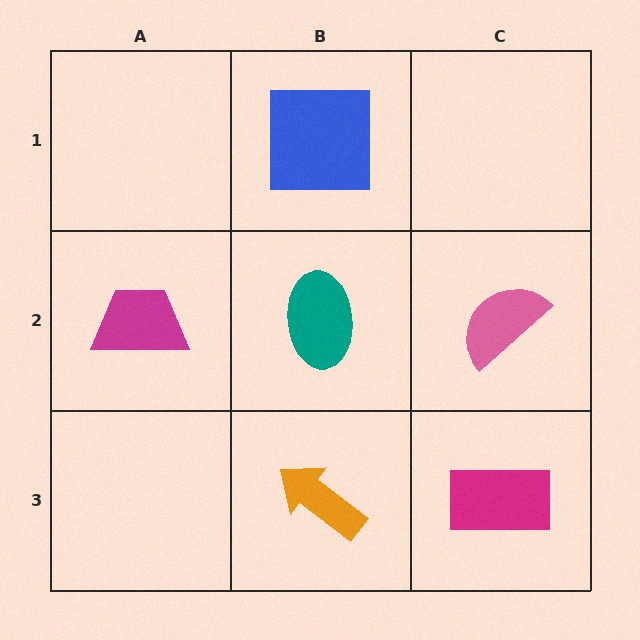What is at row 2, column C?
A pink semicircle.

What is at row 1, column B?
A blue square.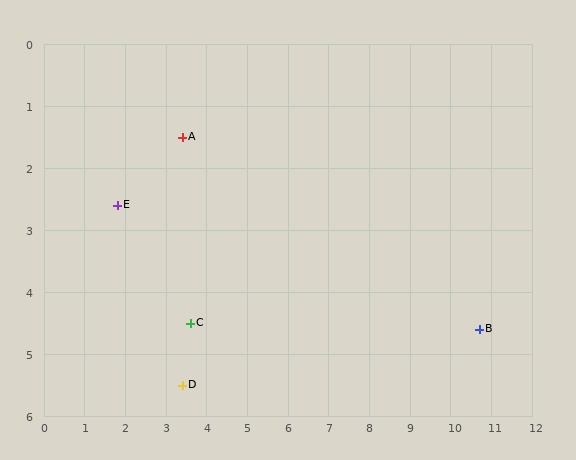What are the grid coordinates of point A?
Point A is at approximately (3.4, 1.5).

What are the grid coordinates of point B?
Point B is at approximately (10.7, 4.6).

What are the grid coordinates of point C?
Point C is at approximately (3.6, 4.5).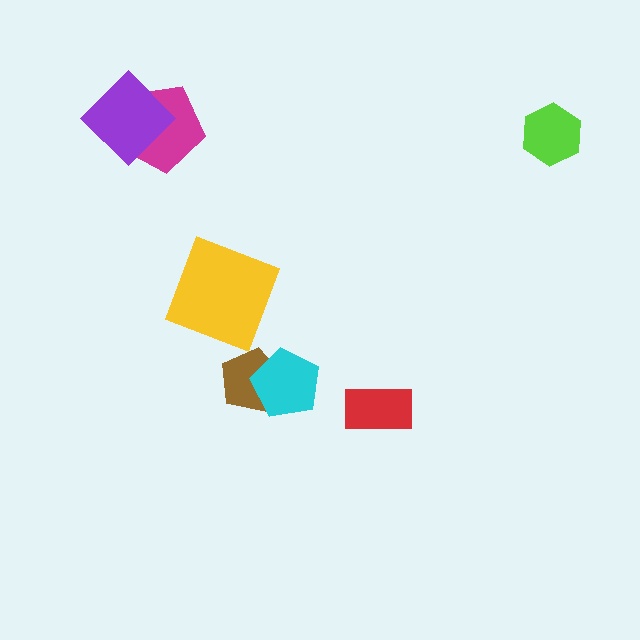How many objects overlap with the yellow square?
0 objects overlap with the yellow square.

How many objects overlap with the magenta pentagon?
1 object overlaps with the magenta pentagon.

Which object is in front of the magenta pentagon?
The purple diamond is in front of the magenta pentagon.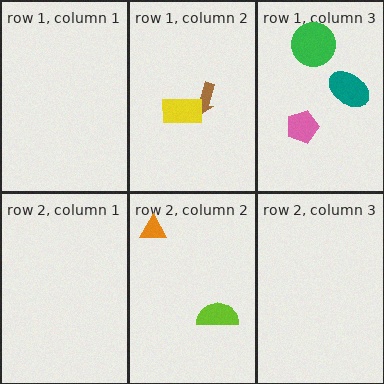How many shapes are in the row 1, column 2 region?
2.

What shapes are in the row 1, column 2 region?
The brown arrow, the yellow rectangle.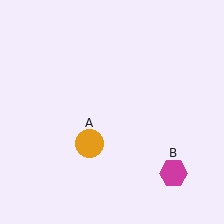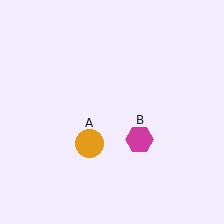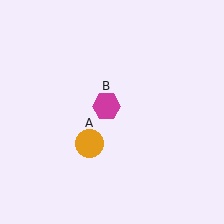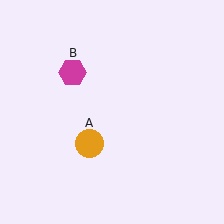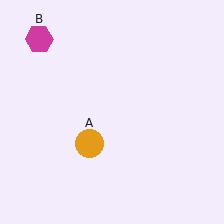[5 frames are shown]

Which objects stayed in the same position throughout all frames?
Orange circle (object A) remained stationary.